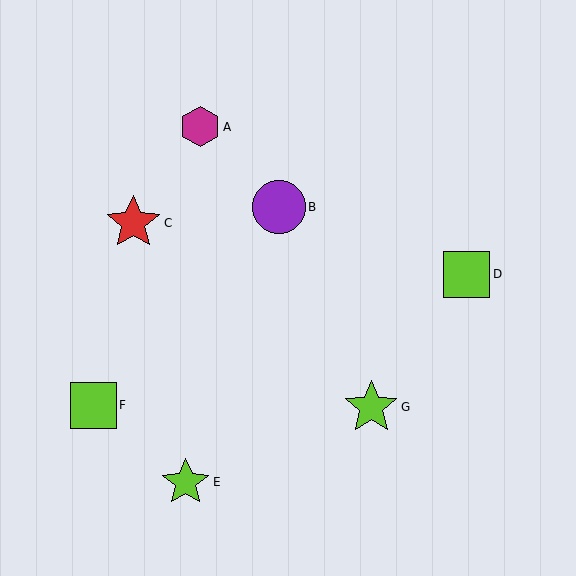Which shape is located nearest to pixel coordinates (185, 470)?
The lime star (labeled E) at (186, 482) is nearest to that location.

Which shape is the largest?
The red star (labeled C) is the largest.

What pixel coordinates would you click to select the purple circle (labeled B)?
Click at (279, 207) to select the purple circle B.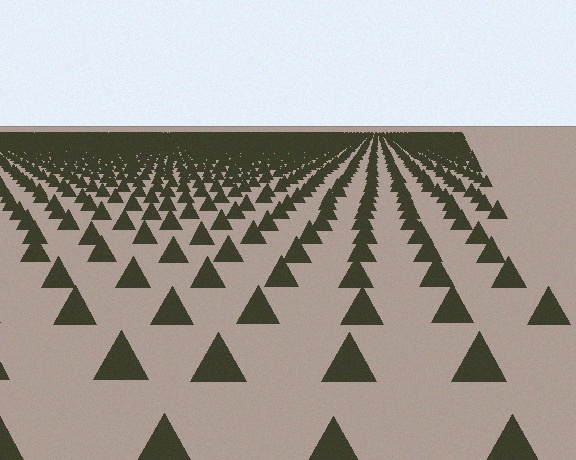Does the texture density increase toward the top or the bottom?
Density increases toward the top.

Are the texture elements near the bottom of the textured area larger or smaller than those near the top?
Larger. Near the bottom, elements are closer to the viewer and appear at a bigger on-screen size.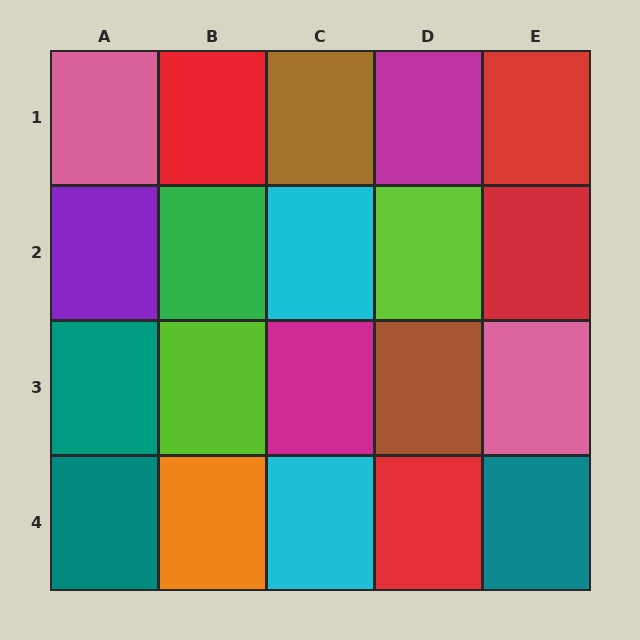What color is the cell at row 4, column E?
Teal.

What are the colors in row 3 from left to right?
Teal, lime, magenta, brown, pink.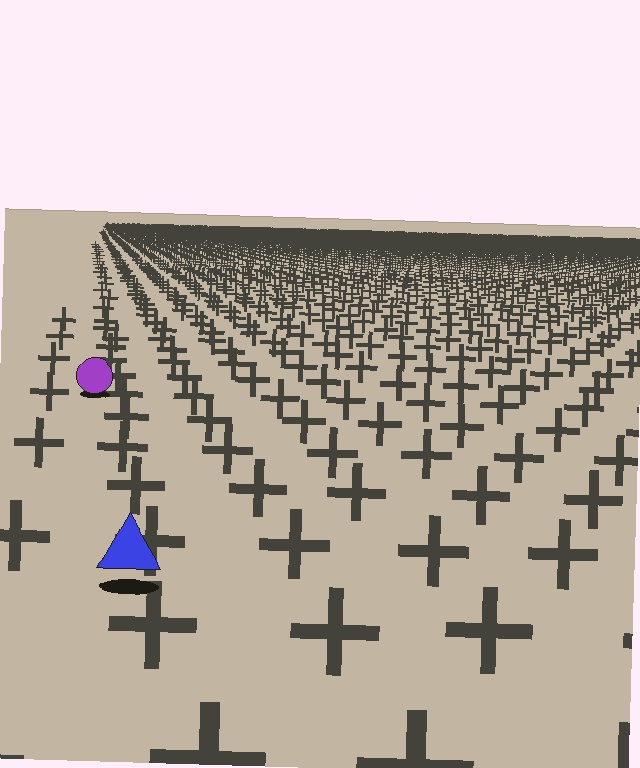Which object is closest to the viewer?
The blue triangle is closest. The texture marks near it are larger and more spread out.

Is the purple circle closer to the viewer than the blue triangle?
No. The blue triangle is closer — you can tell from the texture gradient: the ground texture is coarser near it.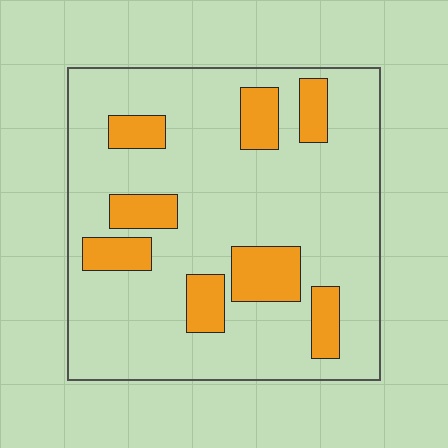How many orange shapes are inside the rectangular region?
8.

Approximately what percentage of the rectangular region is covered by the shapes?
Approximately 20%.